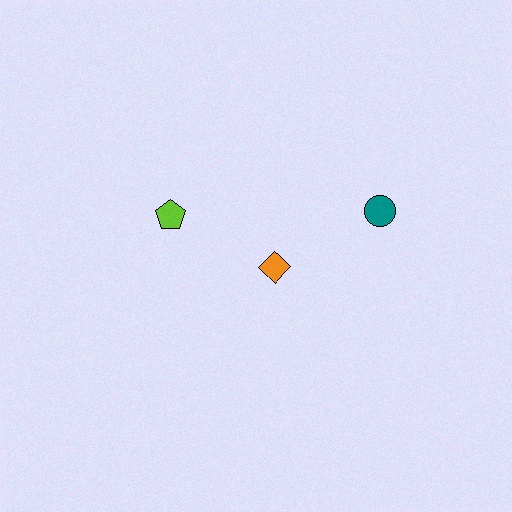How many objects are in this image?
There are 3 objects.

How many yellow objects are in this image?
There are no yellow objects.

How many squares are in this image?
There are no squares.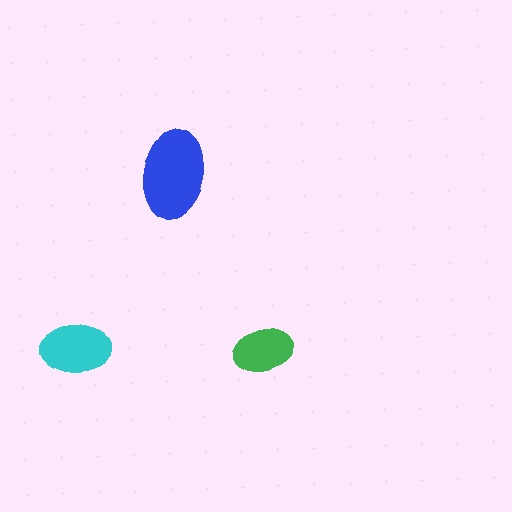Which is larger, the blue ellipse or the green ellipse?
The blue one.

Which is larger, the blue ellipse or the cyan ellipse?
The blue one.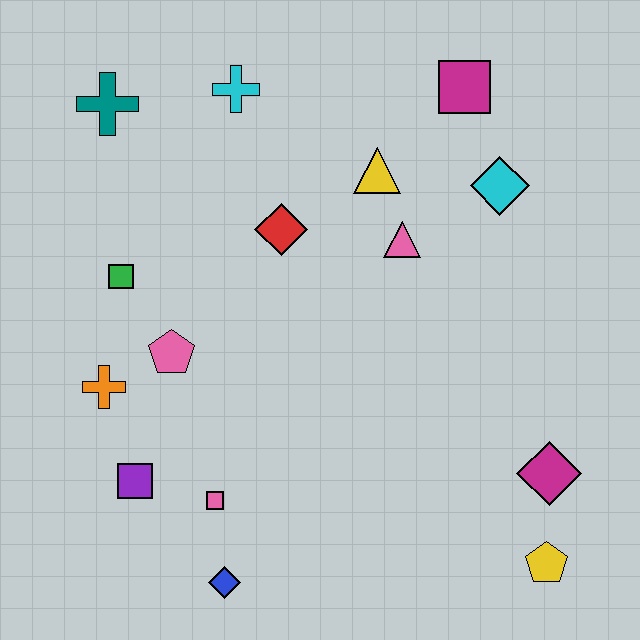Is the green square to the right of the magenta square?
No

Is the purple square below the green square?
Yes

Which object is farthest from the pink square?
The magenta square is farthest from the pink square.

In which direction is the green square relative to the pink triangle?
The green square is to the left of the pink triangle.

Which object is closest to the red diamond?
The yellow triangle is closest to the red diamond.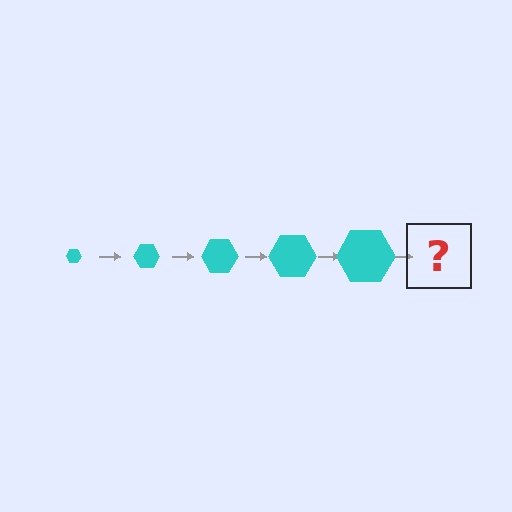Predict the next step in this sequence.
The next step is a cyan hexagon, larger than the previous one.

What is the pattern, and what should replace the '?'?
The pattern is that the hexagon gets progressively larger each step. The '?' should be a cyan hexagon, larger than the previous one.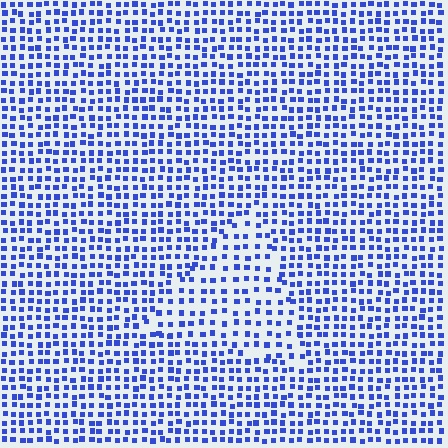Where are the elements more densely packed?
The elements are more densely packed outside the triangle boundary.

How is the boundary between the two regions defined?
The boundary is defined by a change in element density (approximately 1.6x ratio). All elements are the same color, size, and shape.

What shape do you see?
I see a triangle.